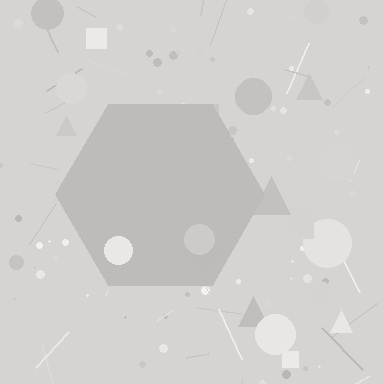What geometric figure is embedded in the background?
A hexagon is embedded in the background.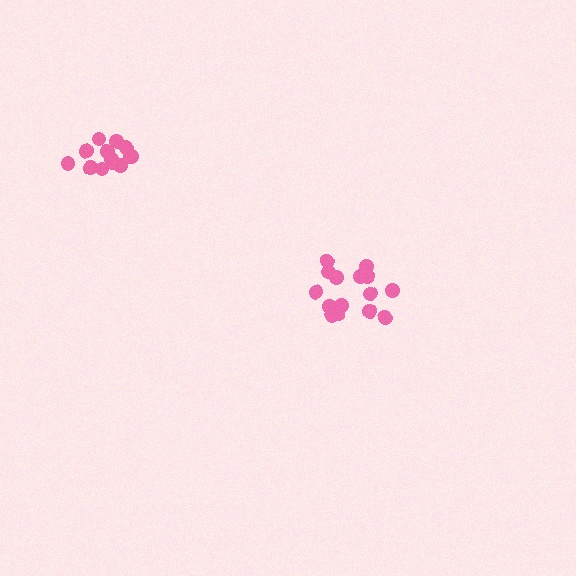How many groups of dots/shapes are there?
There are 2 groups.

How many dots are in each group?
Group 1: 15 dots, Group 2: 14 dots (29 total).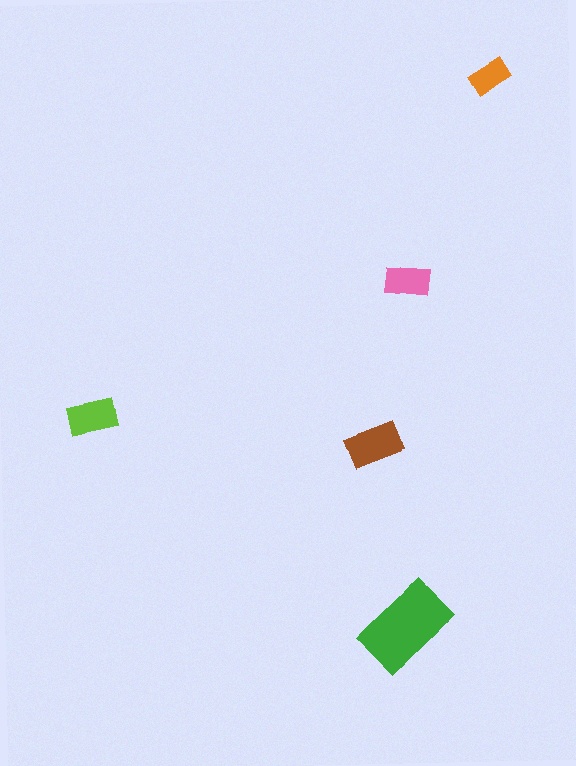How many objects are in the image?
There are 5 objects in the image.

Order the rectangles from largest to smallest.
the green one, the brown one, the lime one, the pink one, the orange one.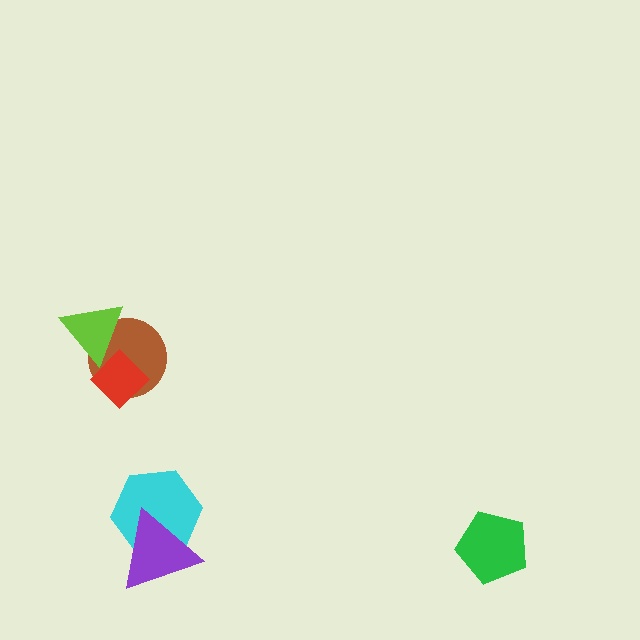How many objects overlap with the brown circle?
2 objects overlap with the brown circle.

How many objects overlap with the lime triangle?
2 objects overlap with the lime triangle.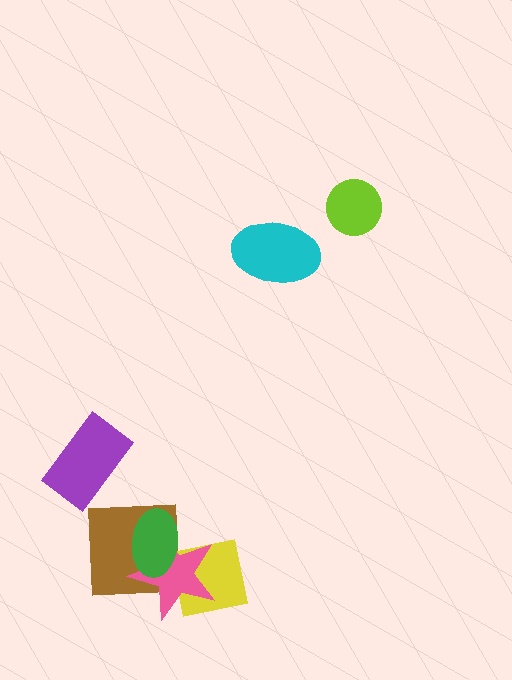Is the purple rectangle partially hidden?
No, no other shape covers it.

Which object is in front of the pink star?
The green ellipse is in front of the pink star.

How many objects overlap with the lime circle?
0 objects overlap with the lime circle.